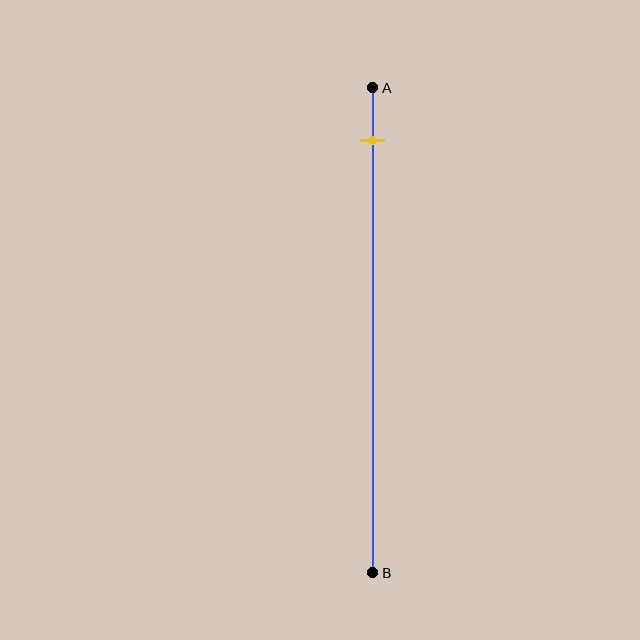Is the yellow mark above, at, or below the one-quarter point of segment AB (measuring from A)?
The yellow mark is above the one-quarter point of segment AB.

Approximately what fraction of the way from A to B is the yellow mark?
The yellow mark is approximately 10% of the way from A to B.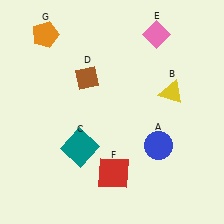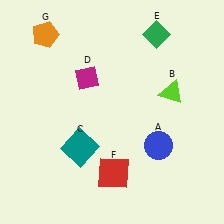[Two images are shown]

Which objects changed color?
B changed from yellow to lime. D changed from brown to magenta. E changed from pink to green.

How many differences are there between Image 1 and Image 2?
There are 3 differences between the two images.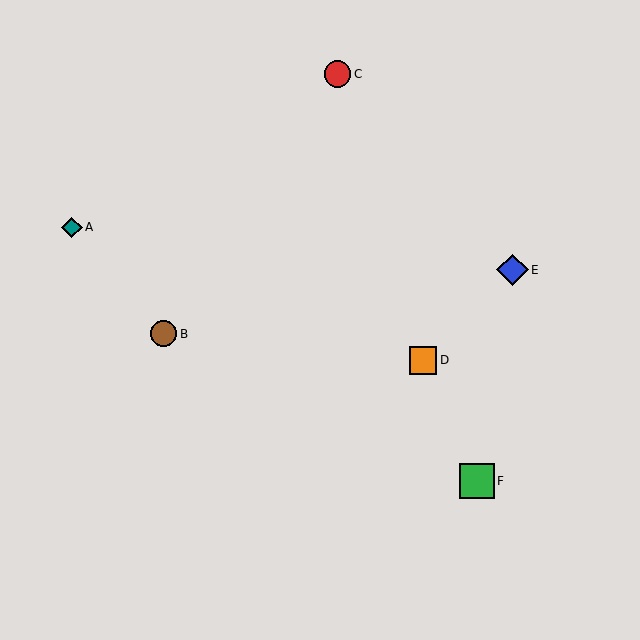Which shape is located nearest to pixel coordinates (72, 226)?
The teal diamond (labeled A) at (72, 227) is nearest to that location.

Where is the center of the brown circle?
The center of the brown circle is at (164, 334).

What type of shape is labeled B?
Shape B is a brown circle.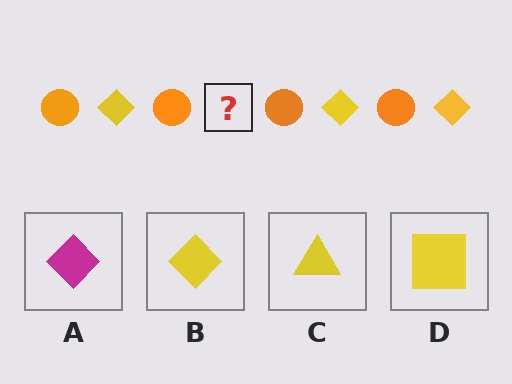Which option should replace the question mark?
Option B.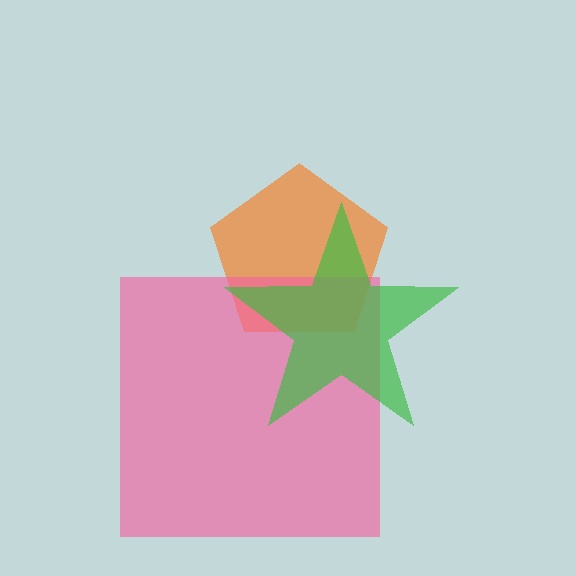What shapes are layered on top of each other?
The layered shapes are: an orange pentagon, a pink square, a green star.